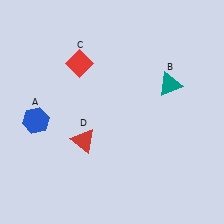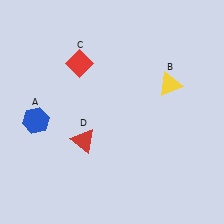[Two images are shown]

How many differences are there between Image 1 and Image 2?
There is 1 difference between the two images.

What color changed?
The triangle (B) changed from teal in Image 1 to yellow in Image 2.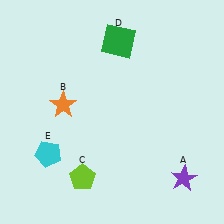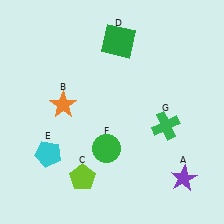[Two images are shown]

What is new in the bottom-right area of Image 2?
A green cross (G) was added in the bottom-right area of Image 2.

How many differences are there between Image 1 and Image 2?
There are 2 differences between the two images.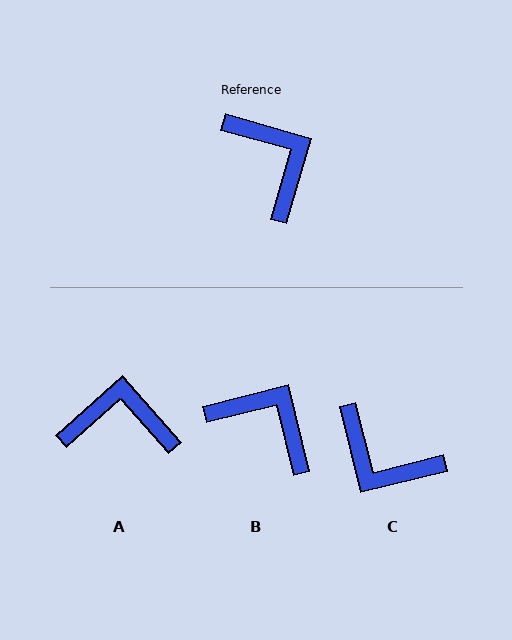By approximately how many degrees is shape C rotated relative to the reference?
Approximately 150 degrees clockwise.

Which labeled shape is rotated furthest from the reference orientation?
C, about 150 degrees away.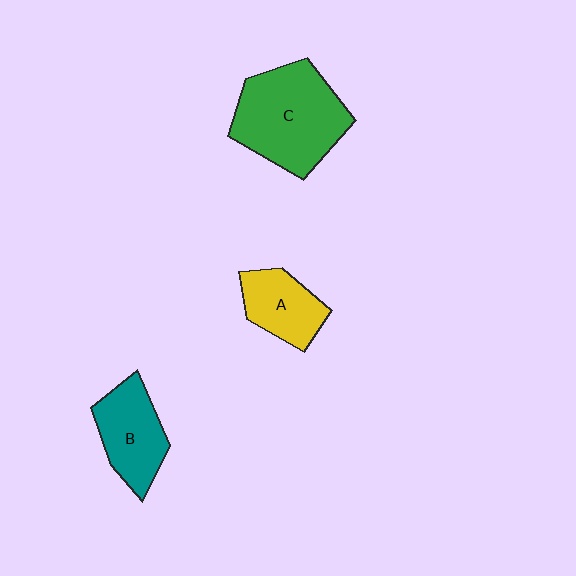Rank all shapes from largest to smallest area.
From largest to smallest: C (green), B (teal), A (yellow).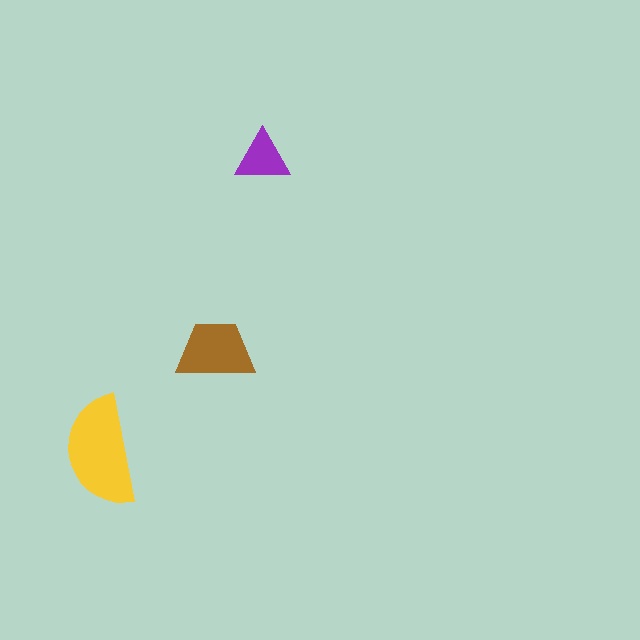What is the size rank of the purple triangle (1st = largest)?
3rd.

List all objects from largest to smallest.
The yellow semicircle, the brown trapezoid, the purple triangle.